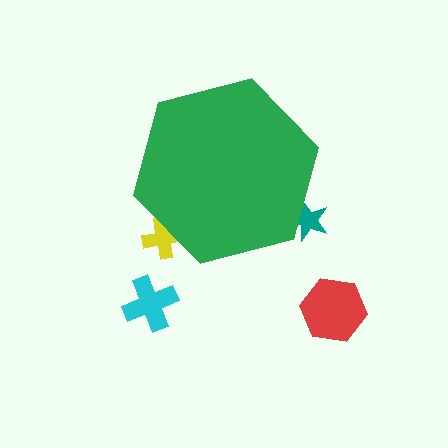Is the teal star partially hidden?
Yes, the teal star is partially hidden behind the green hexagon.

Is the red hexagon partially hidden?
No, the red hexagon is fully visible.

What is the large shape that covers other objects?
A green hexagon.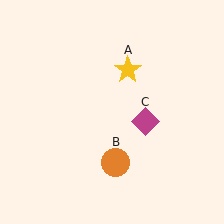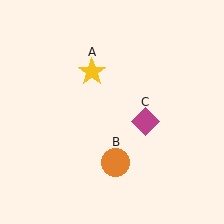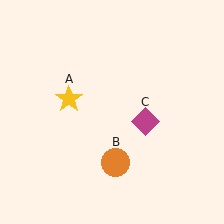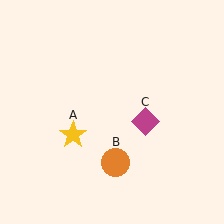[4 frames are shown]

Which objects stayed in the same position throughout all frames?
Orange circle (object B) and magenta diamond (object C) remained stationary.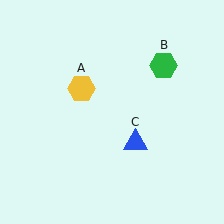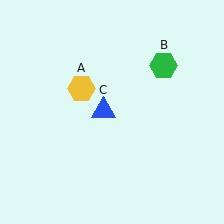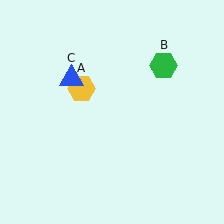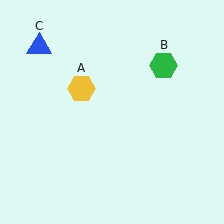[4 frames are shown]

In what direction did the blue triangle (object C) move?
The blue triangle (object C) moved up and to the left.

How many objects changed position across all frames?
1 object changed position: blue triangle (object C).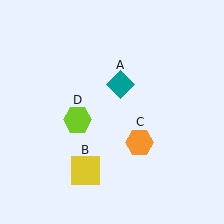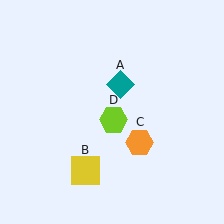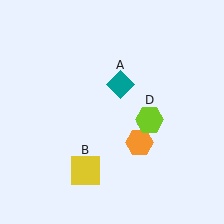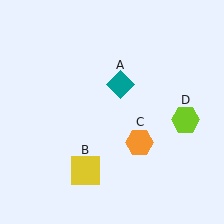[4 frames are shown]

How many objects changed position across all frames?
1 object changed position: lime hexagon (object D).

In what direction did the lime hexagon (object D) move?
The lime hexagon (object D) moved right.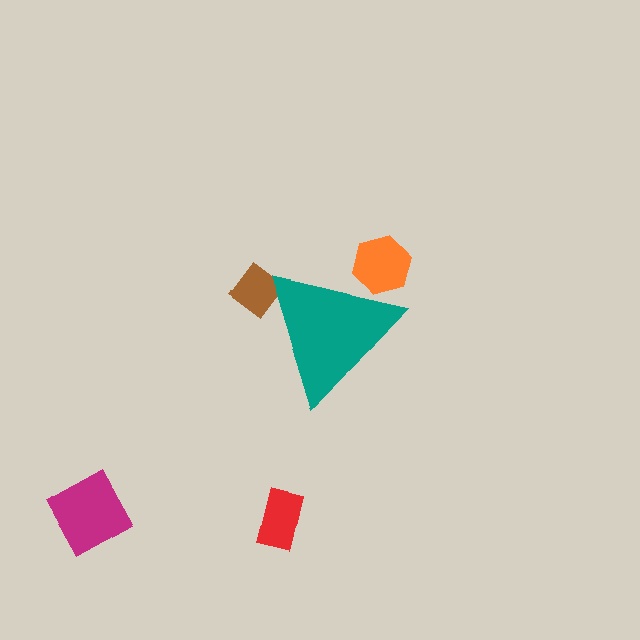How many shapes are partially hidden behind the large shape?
2 shapes are partially hidden.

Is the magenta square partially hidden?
No, the magenta square is fully visible.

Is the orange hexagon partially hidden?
Yes, the orange hexagon is partially hidden behind the teal triangle.